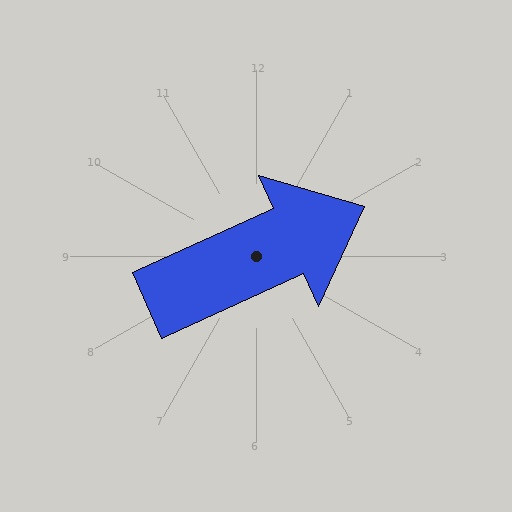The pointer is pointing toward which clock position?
Roughly 2 o'clock.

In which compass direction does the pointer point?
Northeast.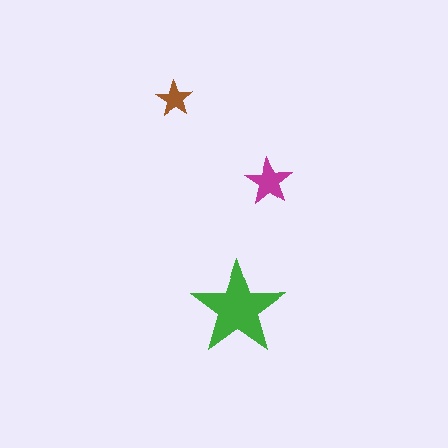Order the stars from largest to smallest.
the green one, the magenta one, the brown one.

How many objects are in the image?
There are 3 objects in the image.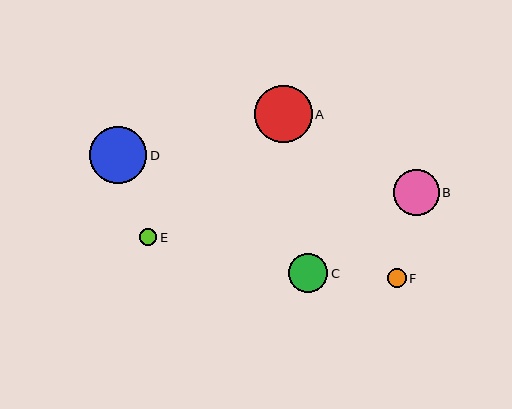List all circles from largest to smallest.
From largest to smallest: A, D, B, C, F, E.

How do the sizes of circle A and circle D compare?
Circle A and circle D are approximately the same size.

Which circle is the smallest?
Circle E is the smallest with a size of approximately 17 pixels.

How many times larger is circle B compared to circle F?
Circle B is approximately 2.4 times the size of circle F.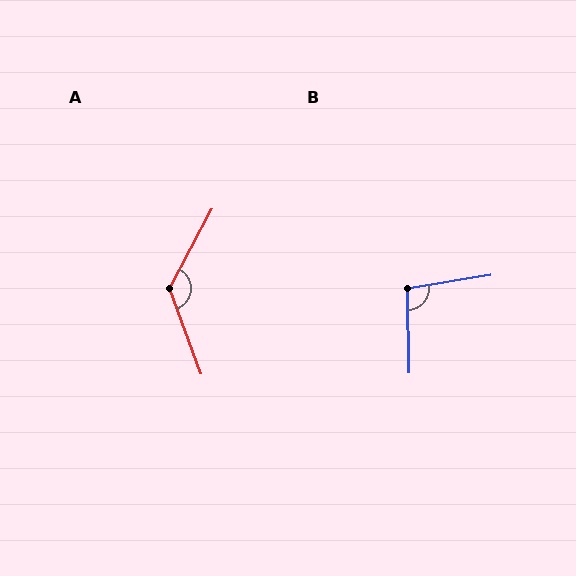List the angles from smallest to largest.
B (98°), A (132°).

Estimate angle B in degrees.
Approximately 98 degrees.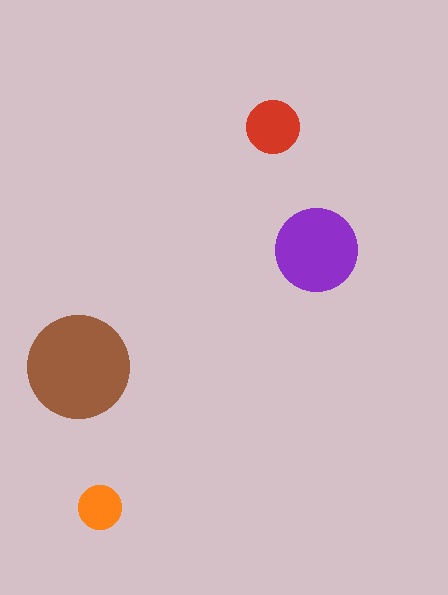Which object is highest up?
The red circle is topmost.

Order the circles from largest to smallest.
the brown one, the purple one, the red one, the orange one.